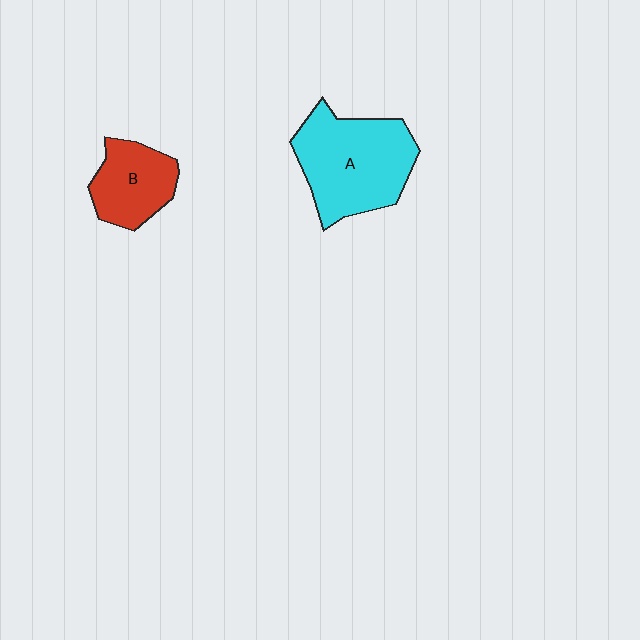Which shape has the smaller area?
Shape B (red).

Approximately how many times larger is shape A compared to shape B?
Approximately 1.8 times.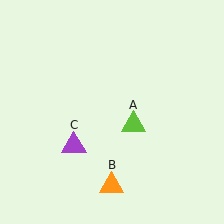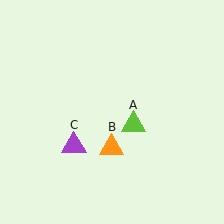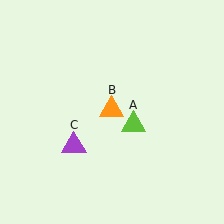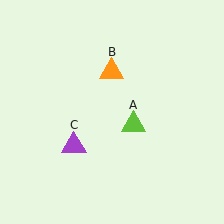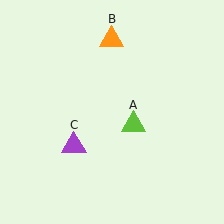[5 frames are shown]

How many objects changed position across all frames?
1 object changed position: orange triangle (object B).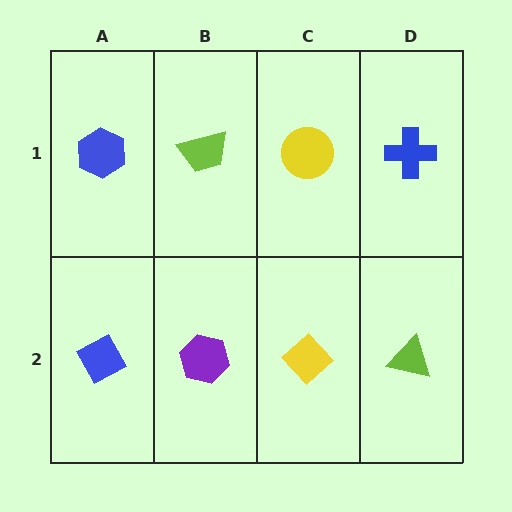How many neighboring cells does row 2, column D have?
2.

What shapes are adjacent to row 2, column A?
A blue hexagon (row 1, column A), a purple hexagon (row 2, column B).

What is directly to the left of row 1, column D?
A yellow circle.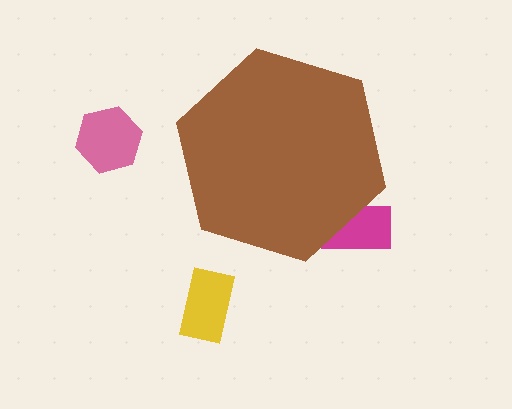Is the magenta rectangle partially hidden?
Yes, the magenta rectangle is partially hidden behind the brown hexagon.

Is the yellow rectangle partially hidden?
No, the yellow rectangle is fully visible.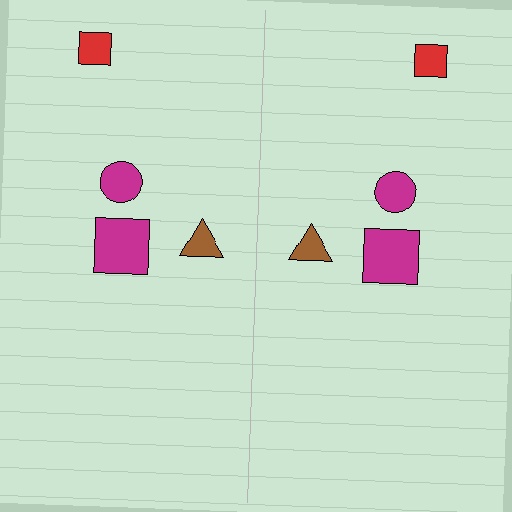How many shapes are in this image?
There are 8 shapes in this image.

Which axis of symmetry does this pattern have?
The pattern has a vertical axis of symmetry running through the center of the image.